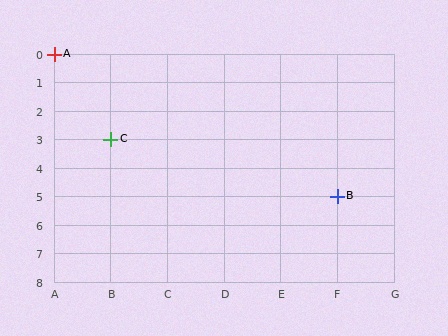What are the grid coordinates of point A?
Point A is at grid coordinates (A, 0).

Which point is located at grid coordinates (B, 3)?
Point C is at (B, 3).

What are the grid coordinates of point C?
Point C is at grid coordinates (B, 3).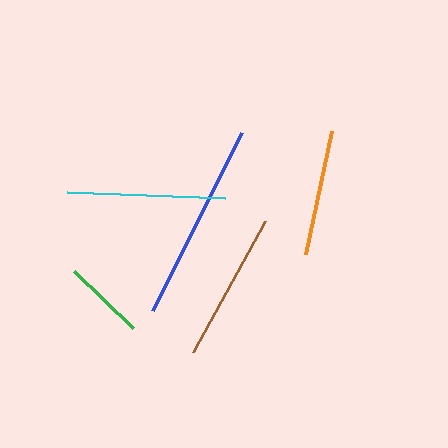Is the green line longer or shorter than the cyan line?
The cyan line is longer than the green line.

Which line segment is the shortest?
The green line is the shortest at approximately 82 pixels.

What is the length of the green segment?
The green segment is approximately 82 pixels long.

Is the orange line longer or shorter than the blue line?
The blue line is longer than the orange line.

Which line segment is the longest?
The blue line is the longest at approximately 199 pixels.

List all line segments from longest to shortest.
From longest to shortest: blue, cyan, brown, orange, green.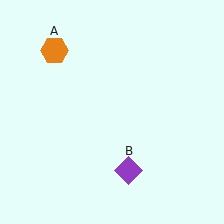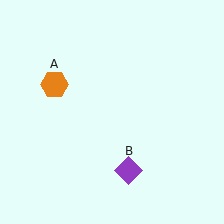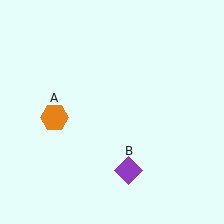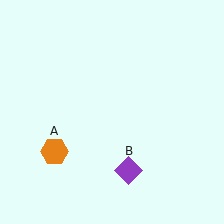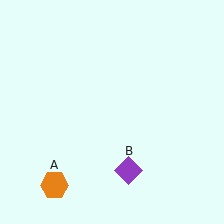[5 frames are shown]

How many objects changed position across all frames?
1 object changed position: orange hexagon (object A).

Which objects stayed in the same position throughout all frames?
Purple diamond (object B) remained stationary.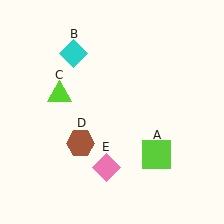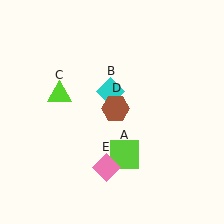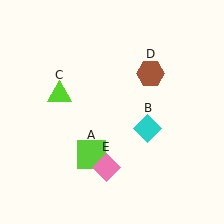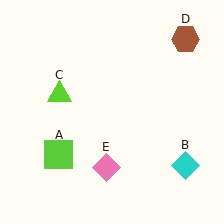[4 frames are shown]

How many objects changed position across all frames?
3 objects changed position: lime square (object A), cyan diamond (object B), brown hexagon (object D).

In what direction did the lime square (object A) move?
The lime square (object A) moved left.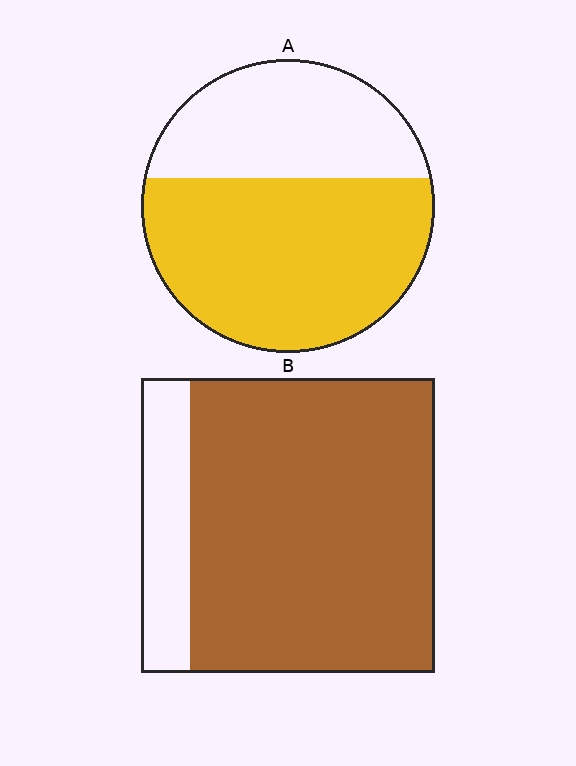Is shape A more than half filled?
Yes.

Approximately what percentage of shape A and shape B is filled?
A is approximately 60% and B is approximately 85%.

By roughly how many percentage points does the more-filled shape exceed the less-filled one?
By roughly 20 percentage points (B over A).